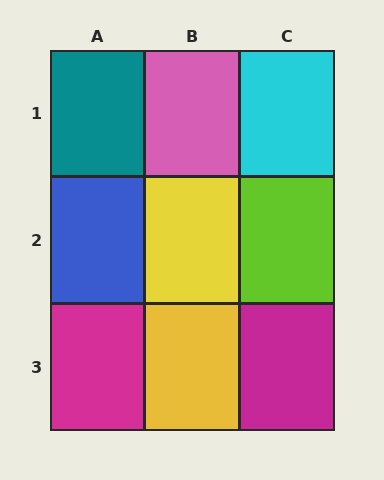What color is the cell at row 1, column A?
Teal.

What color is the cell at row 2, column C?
Lime.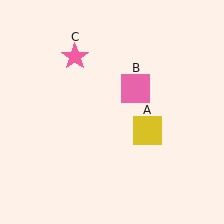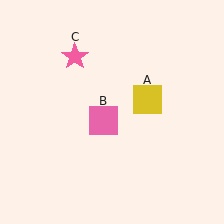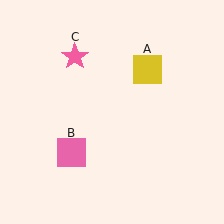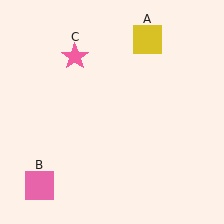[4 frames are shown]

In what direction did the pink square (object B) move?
The pink square (object B) moved down and to the left.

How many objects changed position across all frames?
2 objects changed position: yellow square (object A), pink square (object B).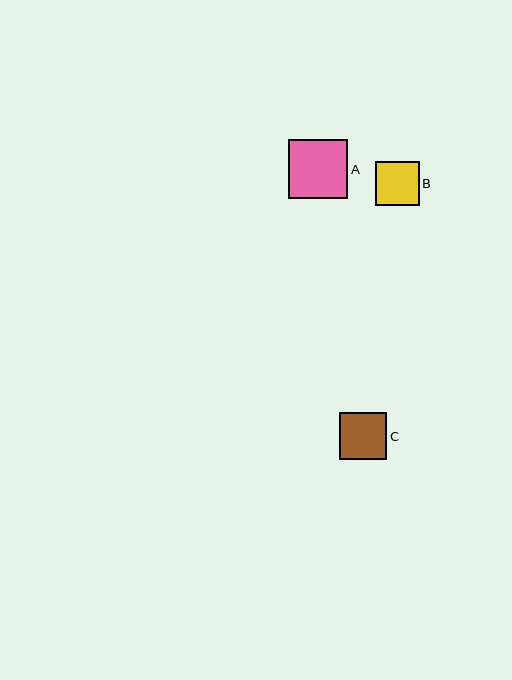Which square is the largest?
Square A is the largest with a size of approximately 59 pixels.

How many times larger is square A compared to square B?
Square A is approximately 1.4 times the size of square B.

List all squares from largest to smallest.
From largest to smallest: A, C, B.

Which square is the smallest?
Square B is the smallest with a size of approximately 44 pixels.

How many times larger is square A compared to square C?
Square A is approximately 1.3 times the size of square C.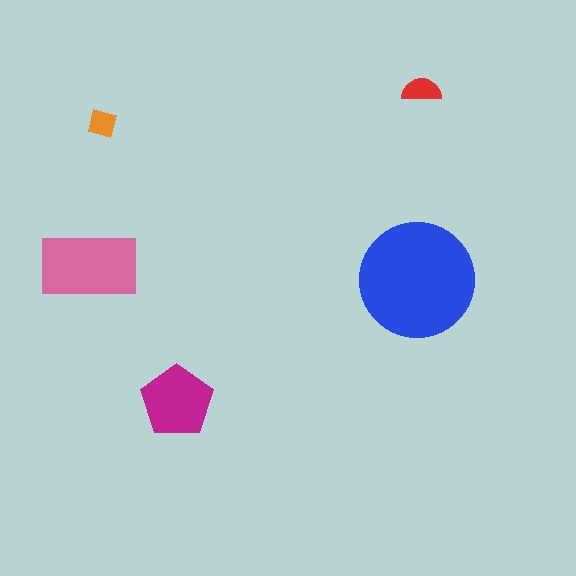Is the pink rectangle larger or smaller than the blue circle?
Smaller.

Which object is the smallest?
The orange square.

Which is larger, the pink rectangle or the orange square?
The pink rectangle.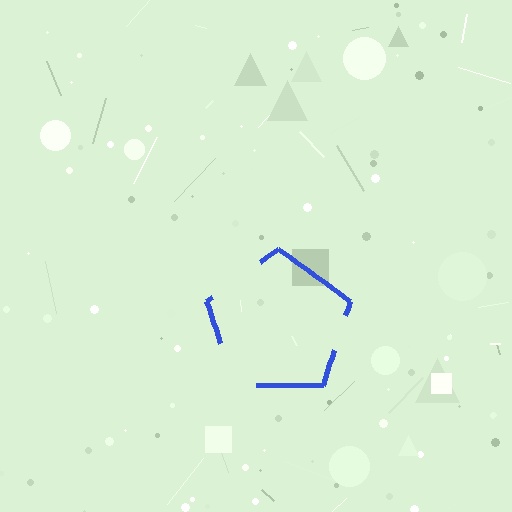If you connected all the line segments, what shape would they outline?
They would outline a pentagon.